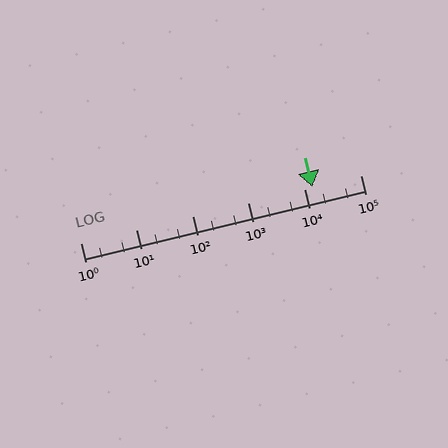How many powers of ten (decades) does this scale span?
The scale spans 5 decades, from 1 to 100000.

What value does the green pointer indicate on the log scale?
The pointer indicates approximately 14000.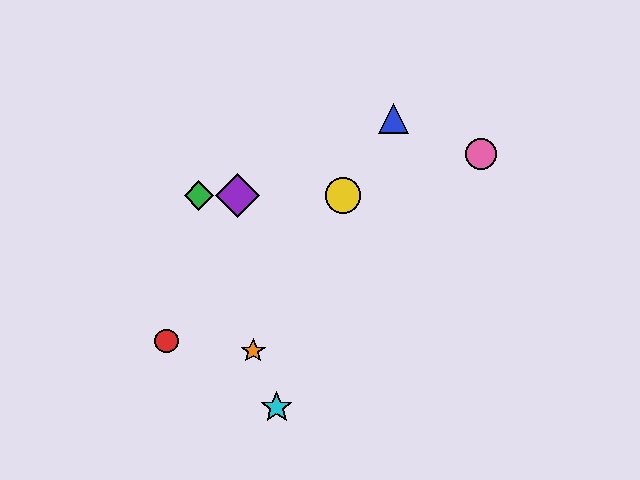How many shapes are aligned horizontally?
3 shapes (the green diamond, the yellow circle, the purple diamond) are aligned horizontally.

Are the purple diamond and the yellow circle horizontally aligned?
Yes, both are at y≈195.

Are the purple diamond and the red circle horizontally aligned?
No, the purple diamond is at y≈195 and the red circle is at y≈341.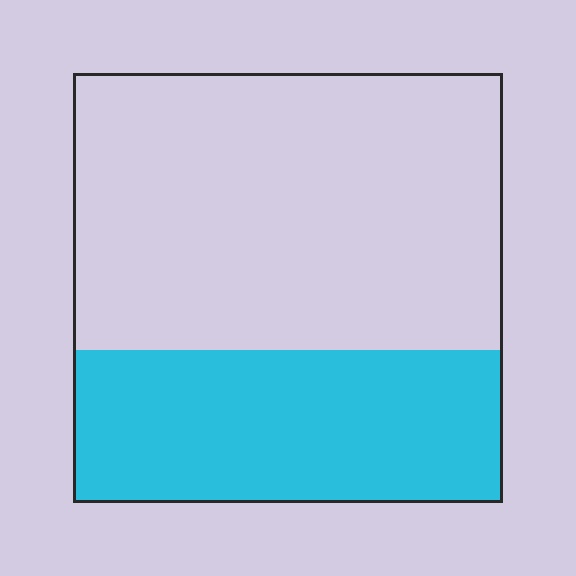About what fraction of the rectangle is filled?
About three eighths (3/8).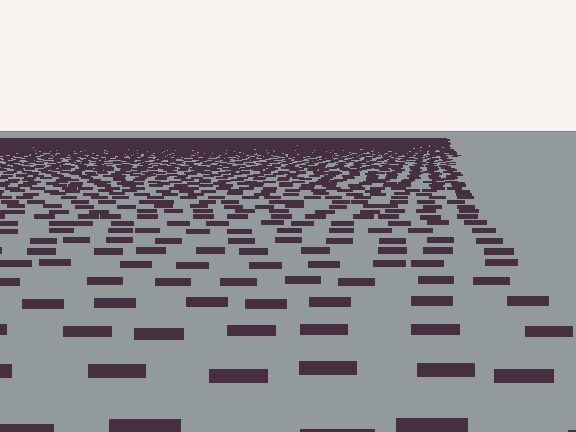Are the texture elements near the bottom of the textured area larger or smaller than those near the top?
Larger. Near the bottom, elements are closer to the viewer and appear at a bigger on-screen size.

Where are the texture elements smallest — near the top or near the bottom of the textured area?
Near the top.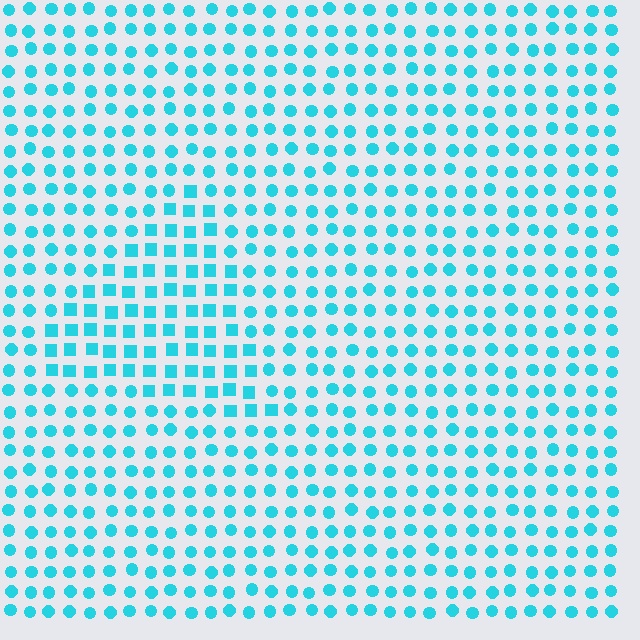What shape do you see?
I see a triangle.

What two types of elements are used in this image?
The image uses squares inside the triangle region and circles outside it.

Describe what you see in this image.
The image is filled with small cyan elements arranged in a uniform grid. A triangle-shaped region contains squares, while the surrounding area contains circles. The boundary is defined purely by the change in element shape.